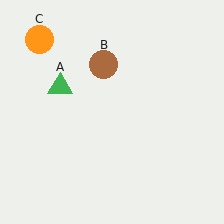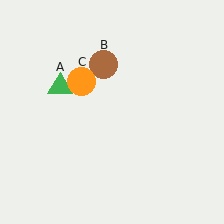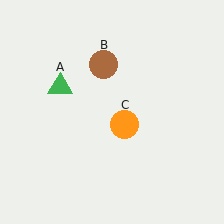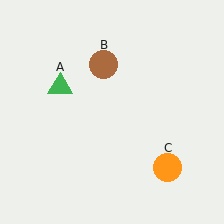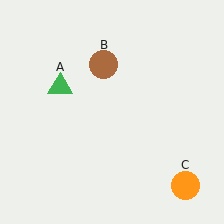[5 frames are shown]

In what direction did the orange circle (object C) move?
The orange circle (object C) moved down and to the right.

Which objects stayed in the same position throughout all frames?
Green triangle (object A) and brown circle (object B) remained stationary.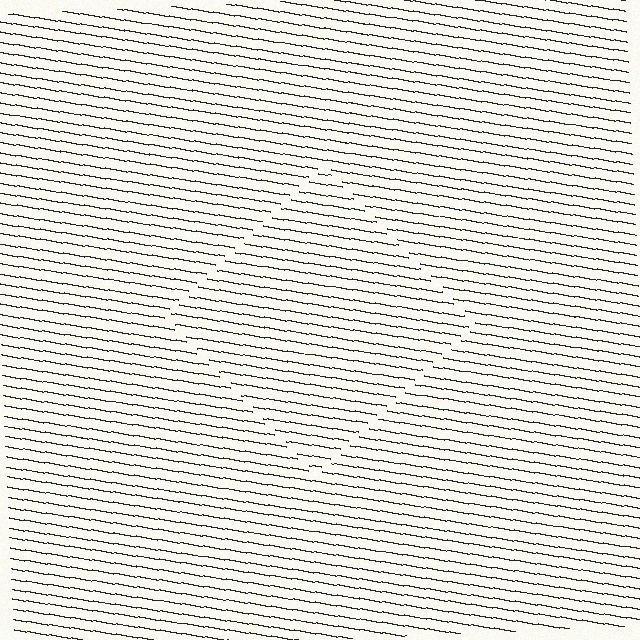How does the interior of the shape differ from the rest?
The interior of the shape contains the same grating, shifted by half a period — the contour is defined by the phase discontinuity where line-ends from the inner and outer gratings abut.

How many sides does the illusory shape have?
4 sides — the line-ends trace a square.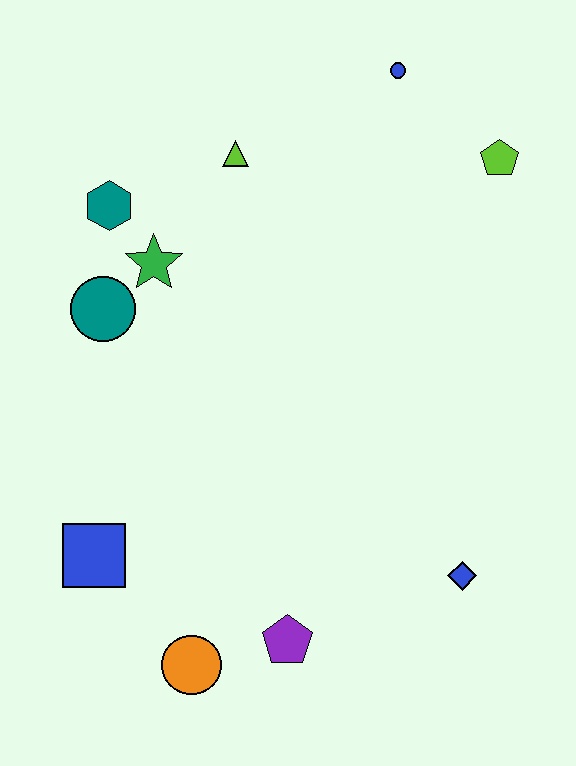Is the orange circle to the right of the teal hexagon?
Yes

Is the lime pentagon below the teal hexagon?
No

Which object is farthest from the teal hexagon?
The blue diamond is farthest from the teal hexagon.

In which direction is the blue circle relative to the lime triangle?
The blue circle is to the right of the lime triangle.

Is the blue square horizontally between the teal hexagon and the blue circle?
No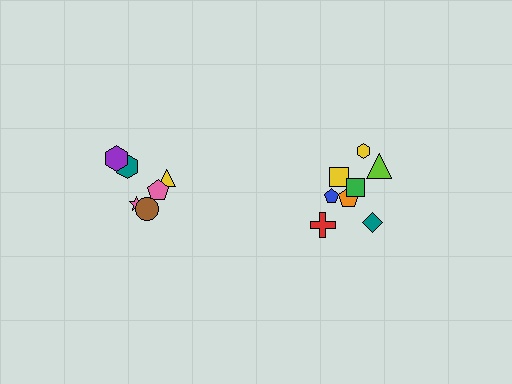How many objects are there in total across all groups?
There are 14 objects.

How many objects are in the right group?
There are 8 objects.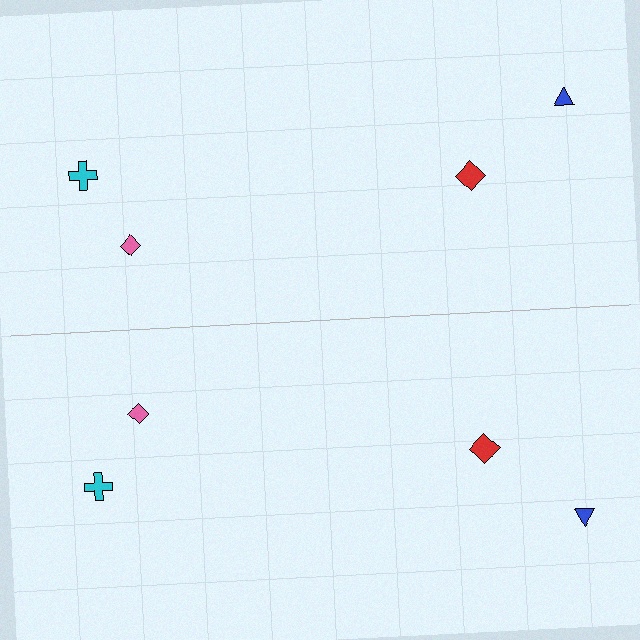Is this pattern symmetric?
Yes, this pattern has bilateral (reflection) symmetry.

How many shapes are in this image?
There are 8 shapes in this image.